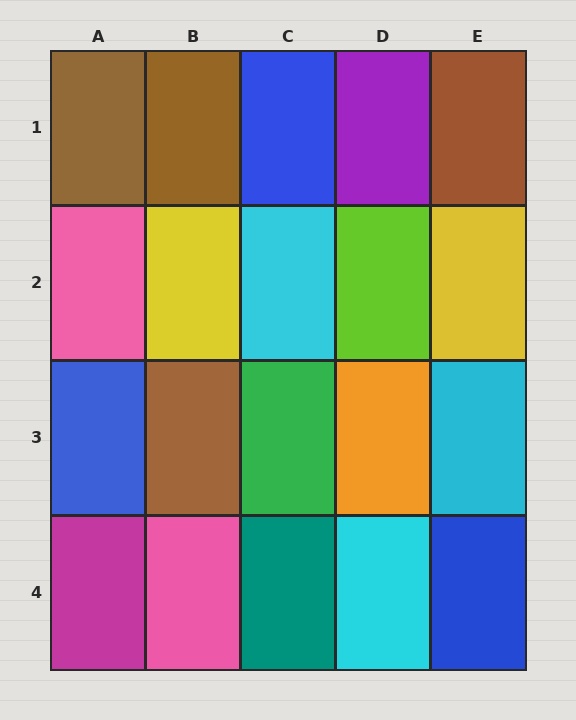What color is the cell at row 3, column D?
Orange.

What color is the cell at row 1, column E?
Brown.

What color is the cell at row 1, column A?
Brown.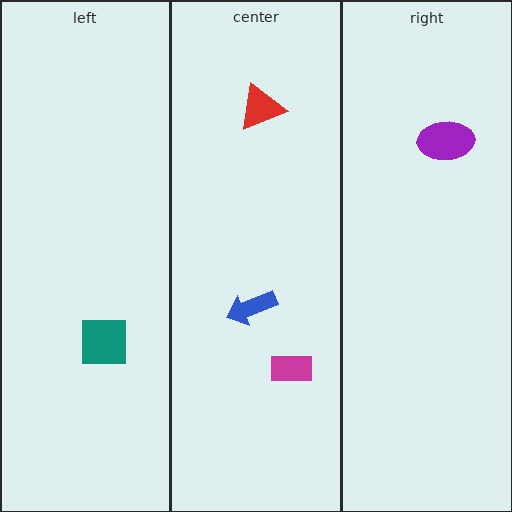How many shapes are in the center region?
3.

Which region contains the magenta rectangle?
The center region.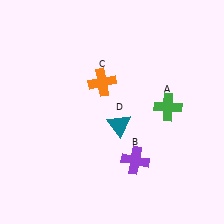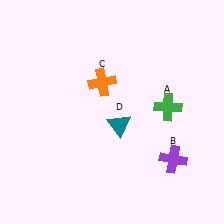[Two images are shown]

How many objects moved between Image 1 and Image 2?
1 object moved between the two images.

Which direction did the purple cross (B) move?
The purple cross (B) moved right.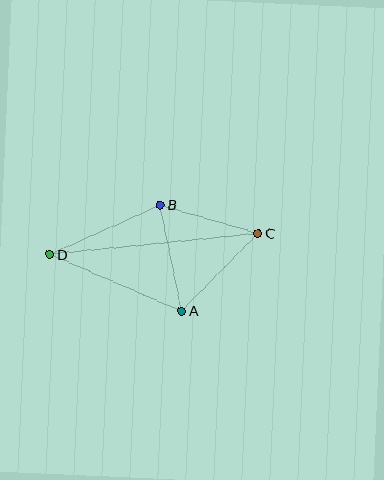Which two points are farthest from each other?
Points C and D are farthest from each other.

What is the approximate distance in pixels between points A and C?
The distance between A and C is approximately 109 pixels.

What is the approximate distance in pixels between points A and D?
The distance between A and D is approximately 143 pixels.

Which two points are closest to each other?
Points B and C are closest to each other.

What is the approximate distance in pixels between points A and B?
The distance between A and B is approximately 108 pixels.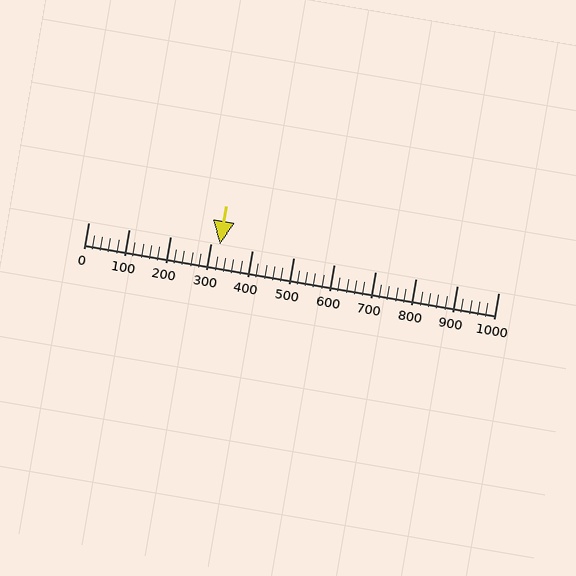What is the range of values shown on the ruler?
The ruler shows values from 0 to 1000.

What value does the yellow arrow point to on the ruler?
The yellow arrow points to approximately 320.